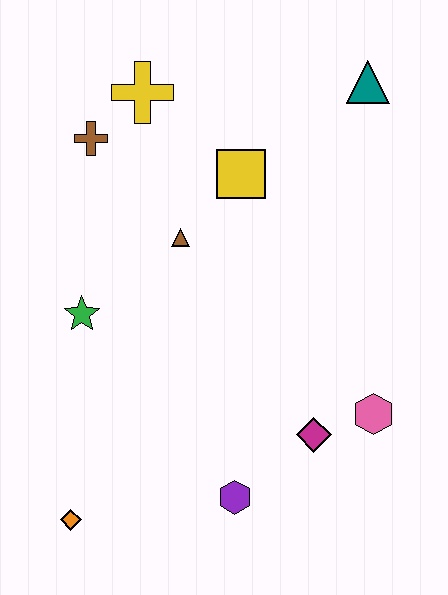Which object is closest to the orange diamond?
The purple hexagon is closest to the orange diamond.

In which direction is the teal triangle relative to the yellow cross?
The teal triangle is to the right of the yellow cross.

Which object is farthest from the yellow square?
The orange diamond is farthest from the yellow square.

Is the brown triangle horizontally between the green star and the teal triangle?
Yes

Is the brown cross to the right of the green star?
Yes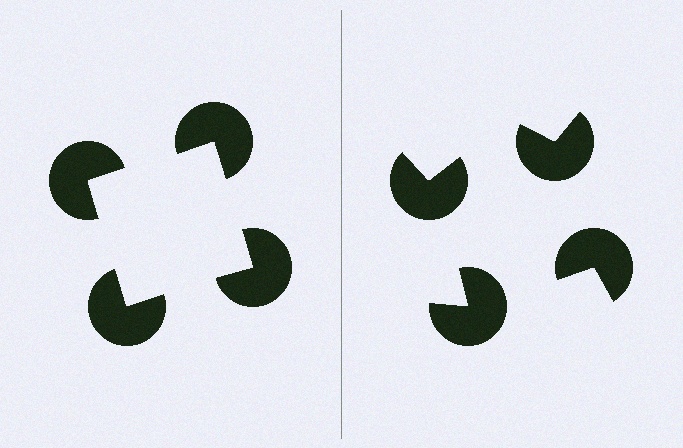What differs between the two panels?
The pac-man discs are positioned identically on both sides; only the wedge orientations differ. On the left they align to a square; on the right they are misaligned.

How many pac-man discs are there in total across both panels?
8 — 4 on each side.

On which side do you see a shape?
An illusory square appears on the left side. On the right side the wedge cuts are rotated, so no coherent shape forms.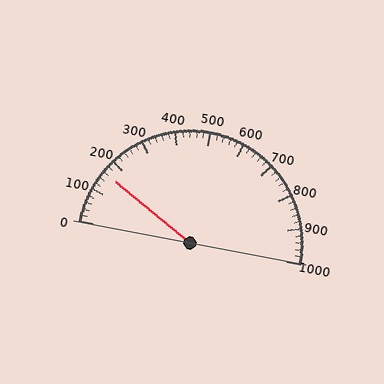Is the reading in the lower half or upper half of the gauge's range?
The reading is in the lower half of the range (0 to 1000).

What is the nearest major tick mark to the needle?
The nearest major tick mark is 200.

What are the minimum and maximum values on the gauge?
The gauge ranges from 0 to 1000.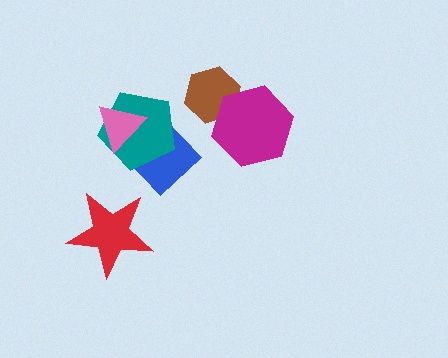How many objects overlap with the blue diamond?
1 object overlaps with the blue diamond.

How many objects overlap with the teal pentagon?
2 objects overlap with the teal pentagon.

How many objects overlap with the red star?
0 objects overlap with the red star.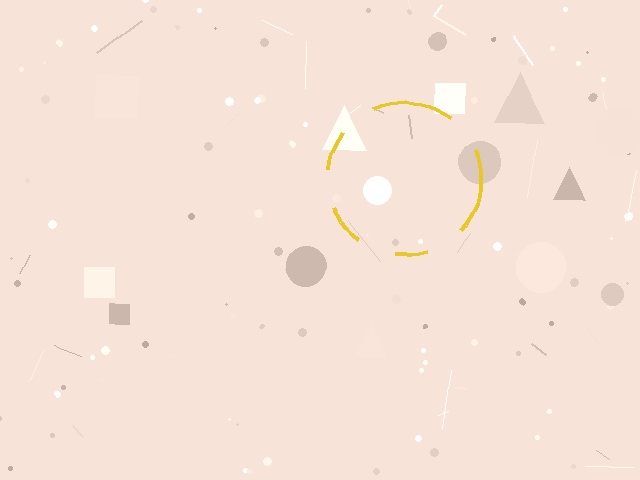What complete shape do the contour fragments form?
The contour fragments form a circle.